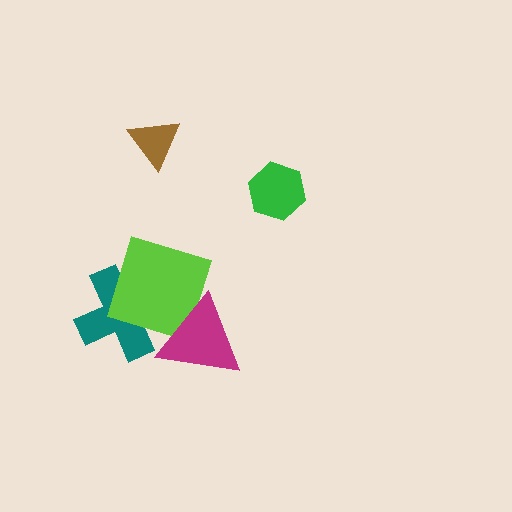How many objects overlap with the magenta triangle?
2 objects overlap with the magenta triangle.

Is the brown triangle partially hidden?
No, no other shape covers it.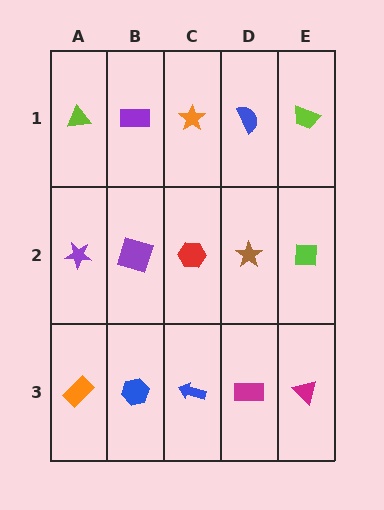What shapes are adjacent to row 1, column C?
A red hexagon (row 2, column C), a purple rectangle (row 1, column B), a blue semicircle (row 1, column D).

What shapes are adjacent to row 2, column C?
An orange star (row 1, column C), a blue arrow (row 3, column C), a purple square (row 2, column B), a brown star (row 2, column D).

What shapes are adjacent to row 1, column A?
A purple star (row 2, column A), a purple rectangle (row 1, column B).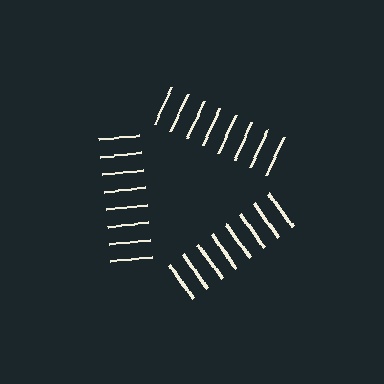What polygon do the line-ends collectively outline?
An illusory triangle — the line segments terminate on its edges but no continuous stroke is drawn.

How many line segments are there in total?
24 — 8 along each of the 3 edges.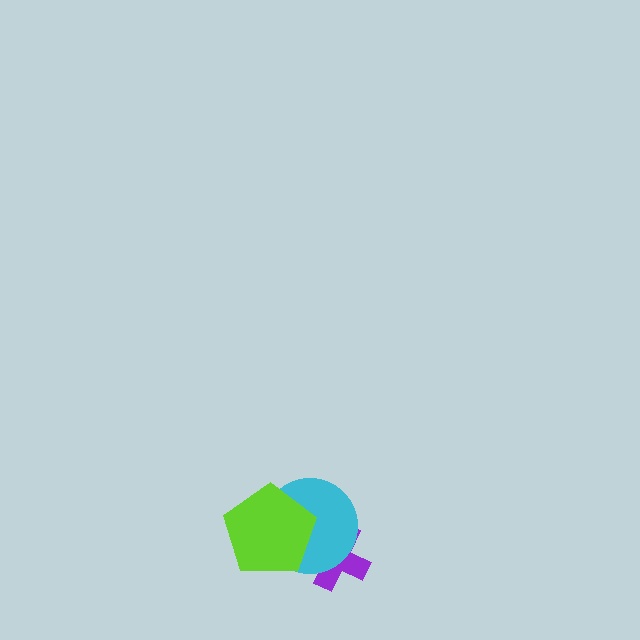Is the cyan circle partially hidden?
Yes, it is partially covered by another shape.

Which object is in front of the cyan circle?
The lime pentagon is in front of the cyan circle.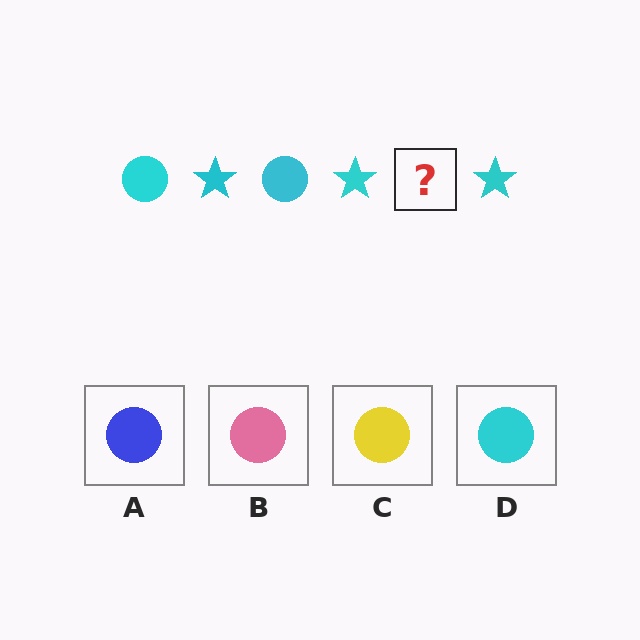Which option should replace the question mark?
Option D.